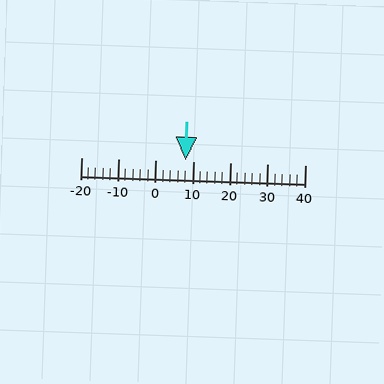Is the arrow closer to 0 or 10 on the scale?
The arrow is closer to 10.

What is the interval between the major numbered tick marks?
The major tick marks are spaced 10 units apart.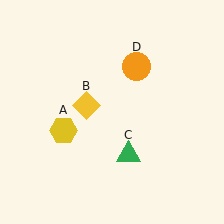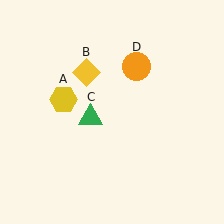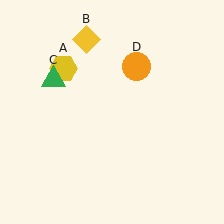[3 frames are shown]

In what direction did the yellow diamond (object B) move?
The yellow diamond (object B) moved up.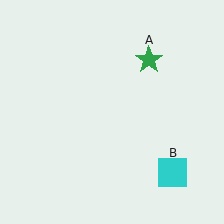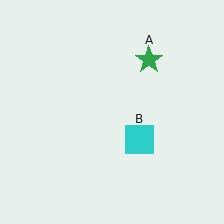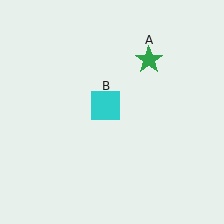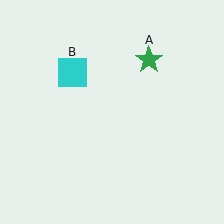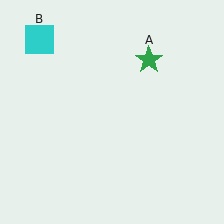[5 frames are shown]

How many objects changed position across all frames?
1 object changed position: cyan square (object B).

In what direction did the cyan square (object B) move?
The cyan square (object B) moved up and to the left.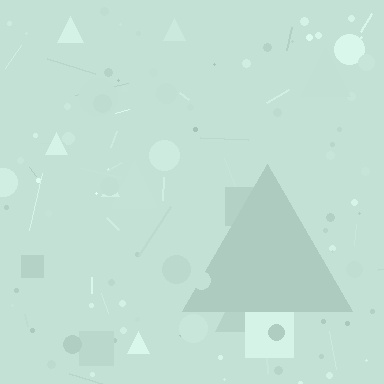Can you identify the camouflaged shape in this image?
The camouflaged shape is a triangle.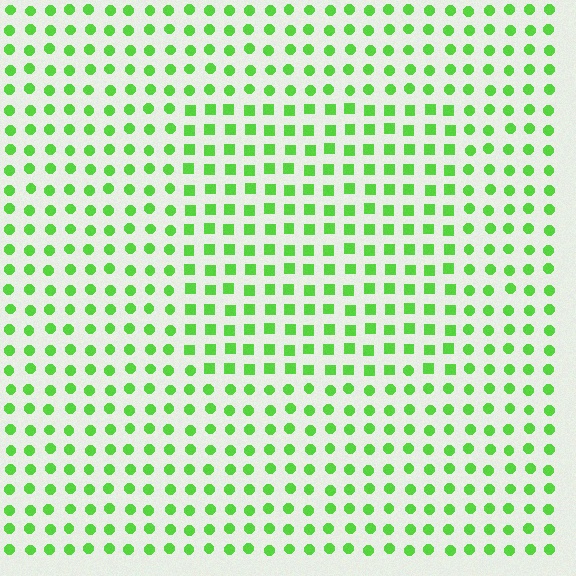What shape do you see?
I see a rectangle.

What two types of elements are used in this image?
The image uses squares inside the rectangle region and circles outside it.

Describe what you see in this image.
The image is filled with small lime elements arranged in a uniform grid. A rectangle-shaped region contains squares, while the surrounding area contains circles. The boundary is defined purely by the change in element shape.